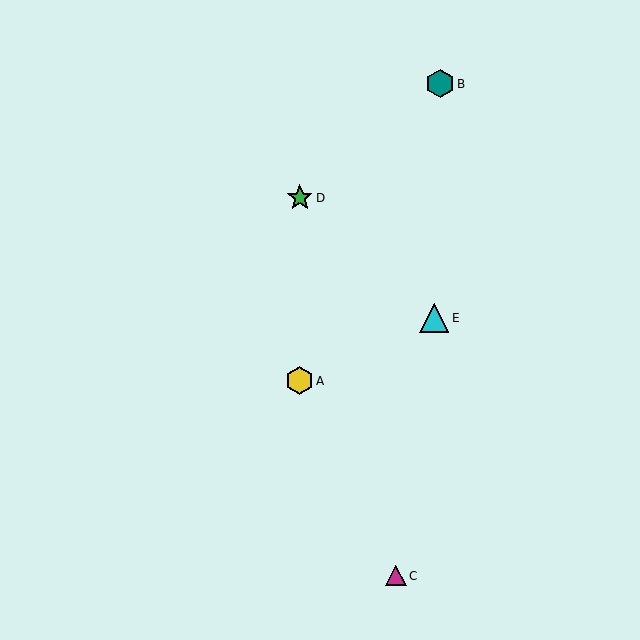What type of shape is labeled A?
Shape A is a yellow hexagon.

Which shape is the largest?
The cyan triangle (labeled E) is the largest.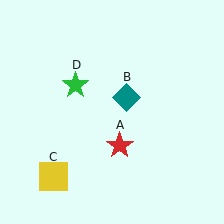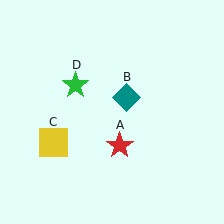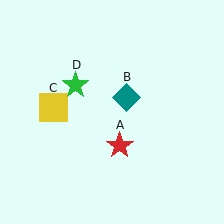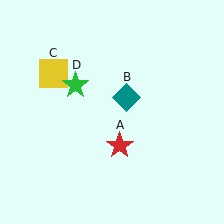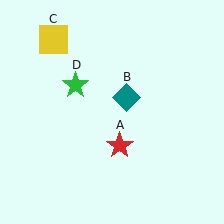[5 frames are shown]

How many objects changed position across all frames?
1 object changed position: yellow square (object C).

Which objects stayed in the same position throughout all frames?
Red star (object A) and teal diamond (object B) and green star (object D) remained stationary.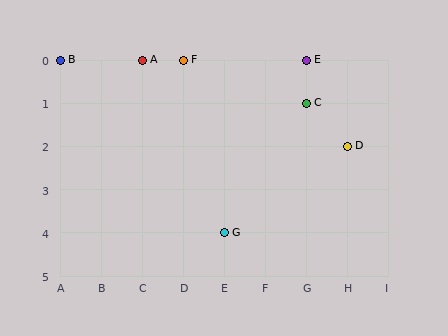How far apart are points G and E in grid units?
Points G and E are 2 columns and 4 rows apart (about 4.5 grid units diagonally).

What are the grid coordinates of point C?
Point C is at grid coordinates (G, 1).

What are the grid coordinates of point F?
Point F is at grid coordinates (D, 0).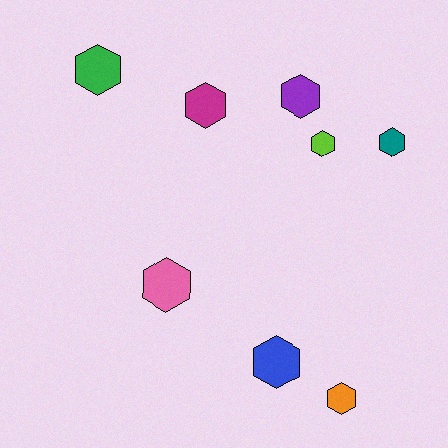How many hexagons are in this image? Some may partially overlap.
There are 8 hexagons.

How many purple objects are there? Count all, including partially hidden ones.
There is 1 purple object.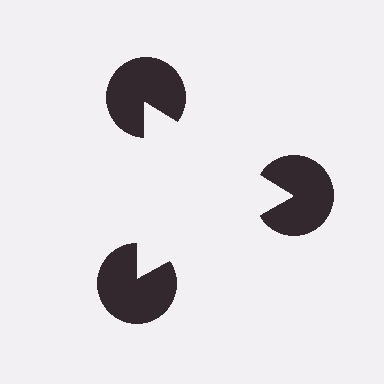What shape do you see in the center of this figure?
An illusory triangle — its edges are inferred from the aligned wedge cuts in the pac-man discs, not physically drawn.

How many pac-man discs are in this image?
There are 3 — one at each vertex of the illusory triangle.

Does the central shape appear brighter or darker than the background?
It typically appears slightly brighter than the background, even though no actual brightness change is drawn.